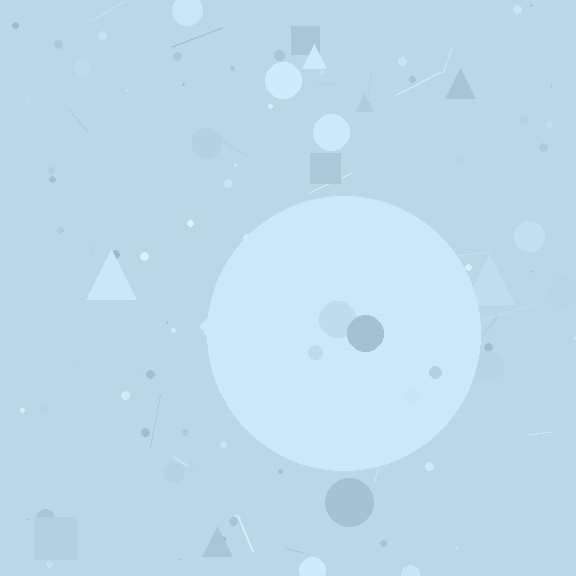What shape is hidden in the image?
A circle is hidden in the image.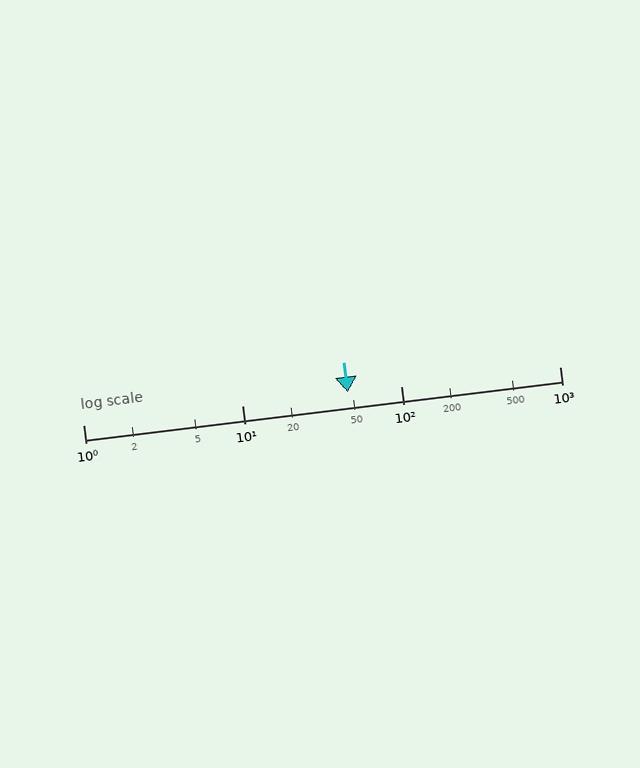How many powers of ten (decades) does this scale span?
The scale spans 3 decades, from 1 to 1000.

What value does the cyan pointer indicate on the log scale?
The pointer indicates approximately 46.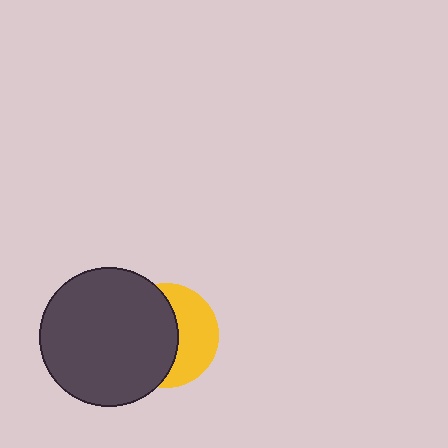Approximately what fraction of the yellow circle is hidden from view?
Roughly 57% of the yellow circle is hidden behind the dark gray circle.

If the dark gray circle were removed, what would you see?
You would see the complete yellow circle.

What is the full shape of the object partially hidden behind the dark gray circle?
The partially hidden object is a yellow circle.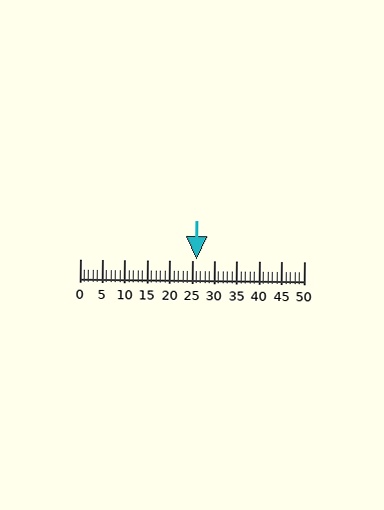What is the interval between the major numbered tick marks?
The major tick marks are spaced 5 units apart.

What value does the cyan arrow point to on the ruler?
The cyan arrow points to approximately 26.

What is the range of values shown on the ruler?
The ruler shows values from 0 to 50.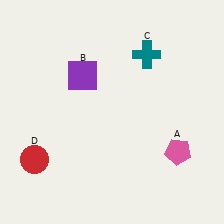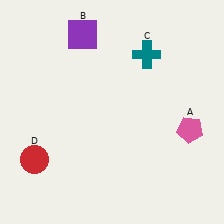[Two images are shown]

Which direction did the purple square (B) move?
The purple square (B) moved up.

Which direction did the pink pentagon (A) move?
The pink pentagon (A) moved up.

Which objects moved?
The objects that moved are: the pink pentagon (A), the purple square (B).